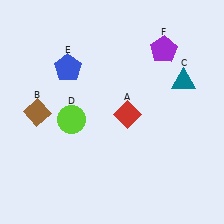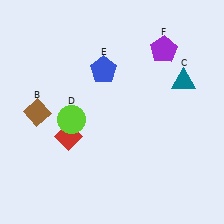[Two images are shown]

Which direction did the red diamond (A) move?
The red diamond (A) moved left.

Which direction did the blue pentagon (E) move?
The blue pentagon (E) moved right.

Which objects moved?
The objects that moved are: the red diamond (A), the blue pentagon (E).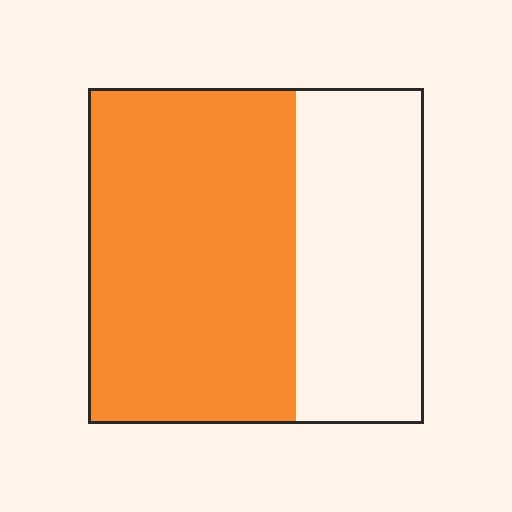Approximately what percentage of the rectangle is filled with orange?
Approximately 60%.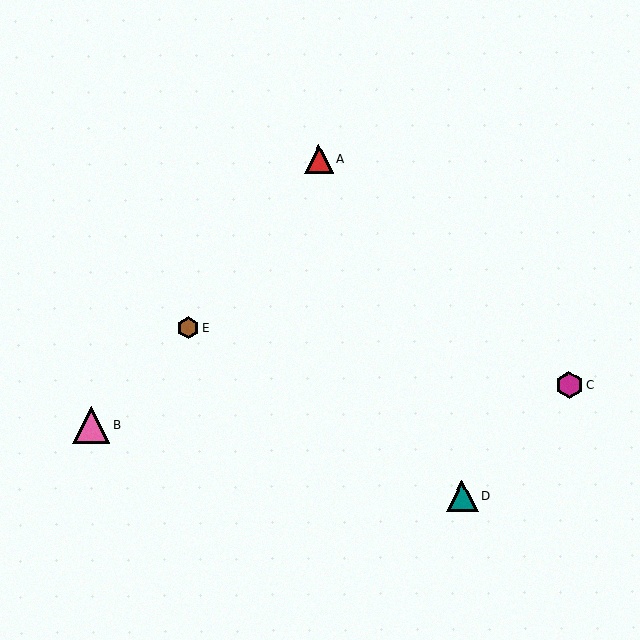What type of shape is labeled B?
Shape B is a pink triangle.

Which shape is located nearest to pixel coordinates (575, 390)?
The magenta hexagon (labeled C) at (569, 385) is nearest to that location.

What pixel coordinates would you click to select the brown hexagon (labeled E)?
Click at (188, 328) to select the brown hexagon E.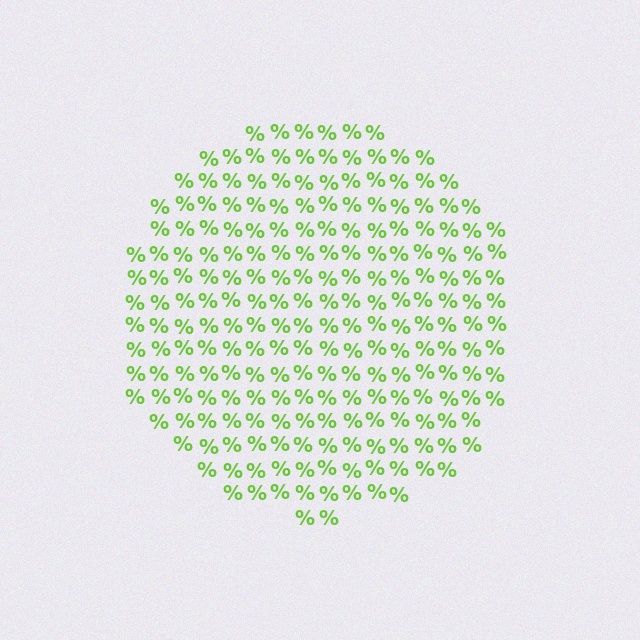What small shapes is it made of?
It is made of small percent signs.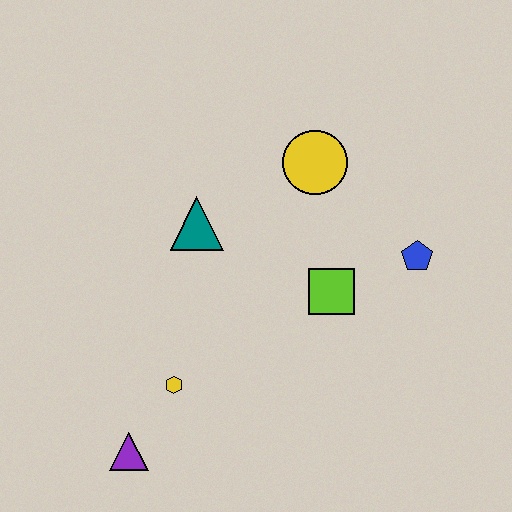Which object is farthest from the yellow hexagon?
The blue pentagon is farthest from the yellow hexagon.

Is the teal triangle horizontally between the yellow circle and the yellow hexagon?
Yes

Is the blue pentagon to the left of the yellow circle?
No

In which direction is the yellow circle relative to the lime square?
The yellow circle is above the lime square.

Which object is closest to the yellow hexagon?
The purple triangle is closest to the yellow hexagon.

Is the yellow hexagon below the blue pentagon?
Yes